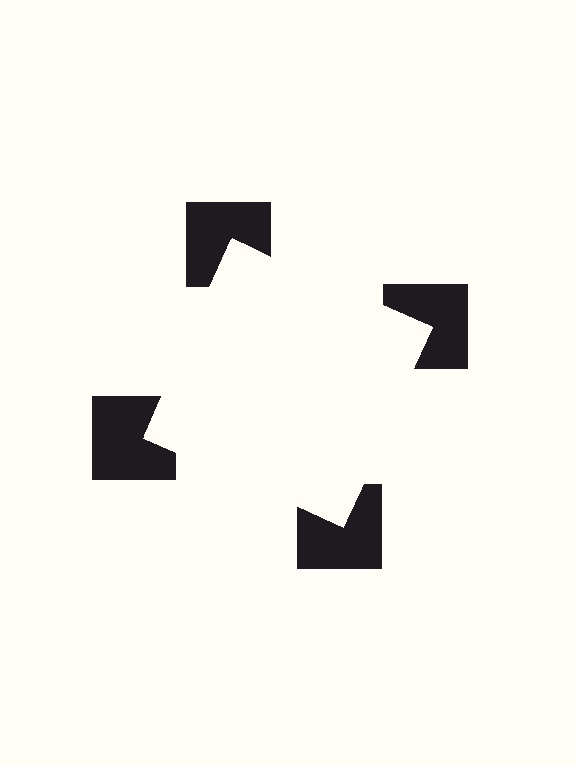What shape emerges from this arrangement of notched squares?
An illusory square — its edges are inferred from the aligned wedge cuts in the notched squares, not physically drawn.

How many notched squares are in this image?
There are 4 — one at each vertex of the illusory square.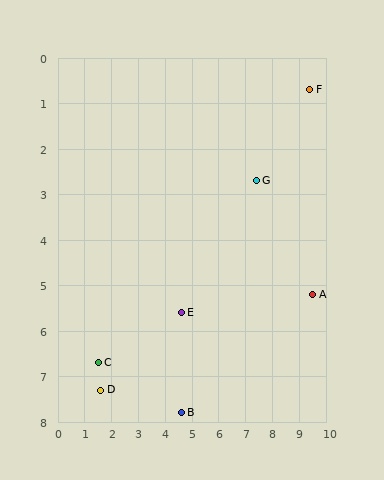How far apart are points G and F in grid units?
Points G and F are about 2.8 grid units apart.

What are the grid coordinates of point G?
Point G is at approximately (7.4, 2.7).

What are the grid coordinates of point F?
Point F is at approximately (9.4, 0.7).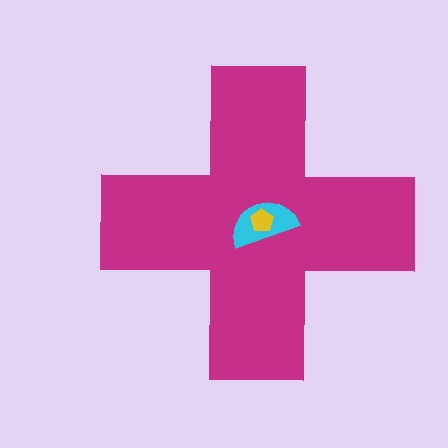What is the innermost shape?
The yellow pentagon.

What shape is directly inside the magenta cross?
The cyan semicircle.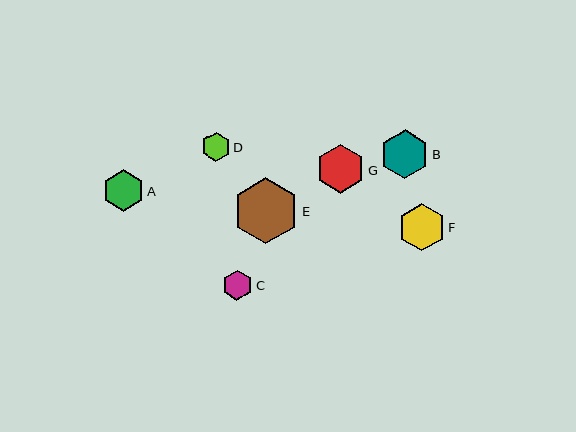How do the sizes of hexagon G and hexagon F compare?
Hexagon G and hexagon F are approximately the same size.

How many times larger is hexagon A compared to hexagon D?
Hexagon A is approximately 1.4 times the size of hexagon D.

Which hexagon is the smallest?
Hexagon D is the smallest with a size of approximately 29 pixels.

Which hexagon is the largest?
Hexagon E is the largest with a size of approximately 66 pixels.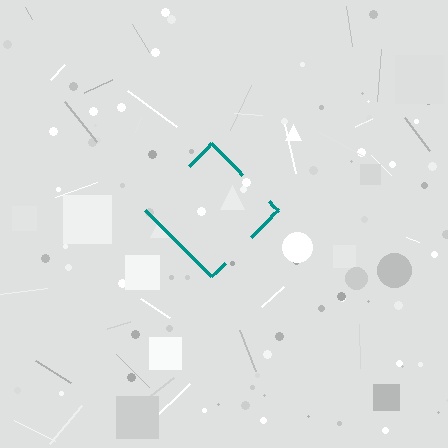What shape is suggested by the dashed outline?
The dashed outline suggests a diamond.